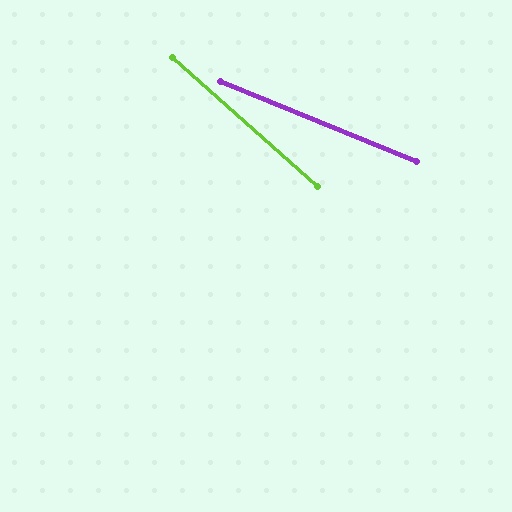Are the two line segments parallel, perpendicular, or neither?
Neither parallel nor perpendicular — they differ by about 20°.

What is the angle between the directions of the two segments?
Approximately 20 degrees.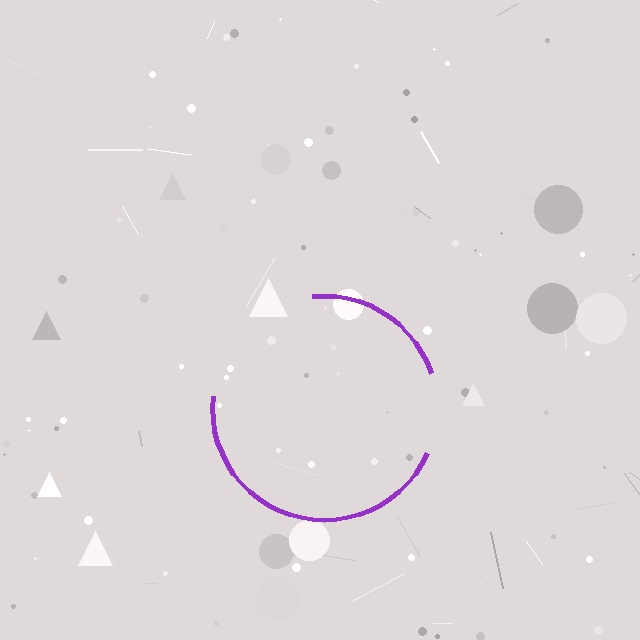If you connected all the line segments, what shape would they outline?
They would outline a circle.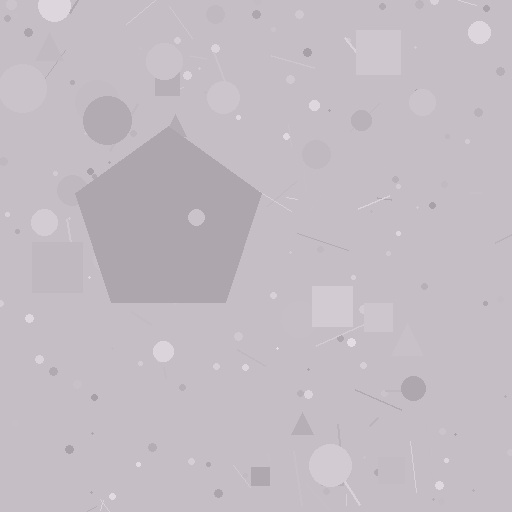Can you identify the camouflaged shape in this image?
The camouflaged shape is a pentagon.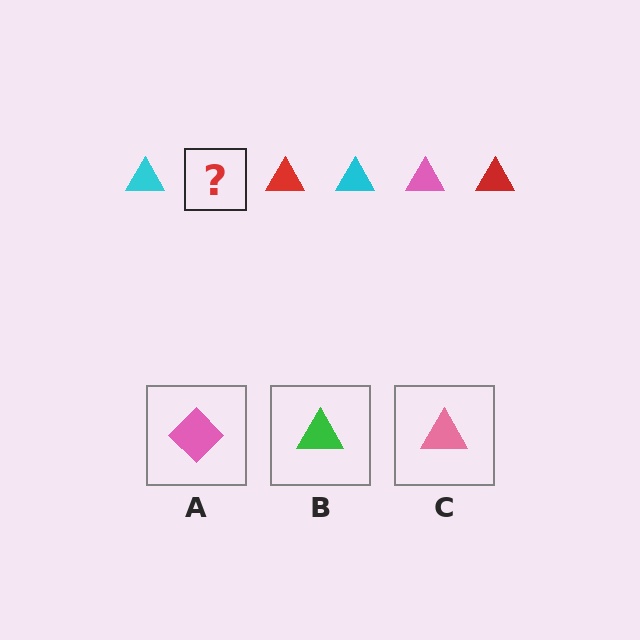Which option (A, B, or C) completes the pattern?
C.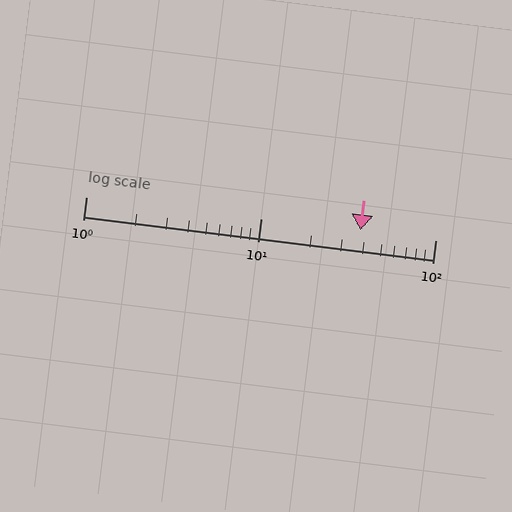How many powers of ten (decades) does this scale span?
The scale spans 2 decades, from 1 to 100.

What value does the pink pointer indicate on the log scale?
The pointer indicates approximately 37.